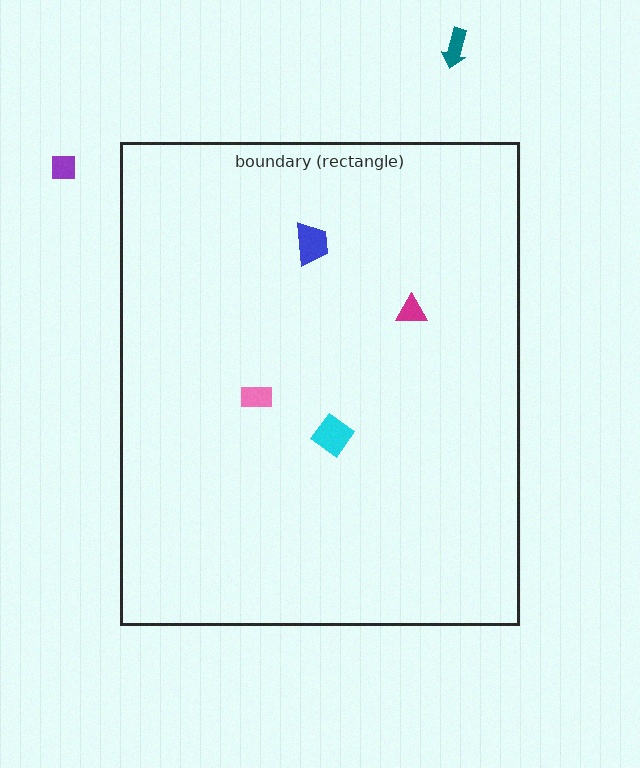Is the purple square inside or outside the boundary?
Outside.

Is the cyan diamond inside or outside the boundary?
Inside.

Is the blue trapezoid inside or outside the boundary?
Inside.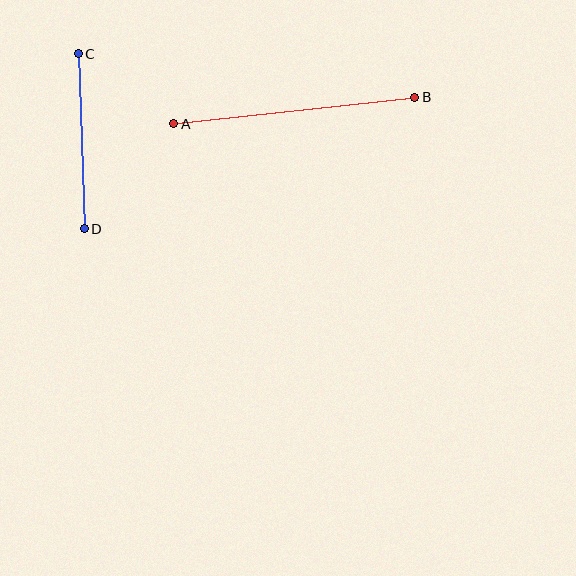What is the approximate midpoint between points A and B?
The midpoint is at approximately (294, 111) pixels.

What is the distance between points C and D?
The distance is approximately 175 pixels.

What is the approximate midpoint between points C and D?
The midpoint is at approximately (81, 141) pixels.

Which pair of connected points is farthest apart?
Points A and B are farthest apart.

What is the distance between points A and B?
The distance is approximately 243 pixels.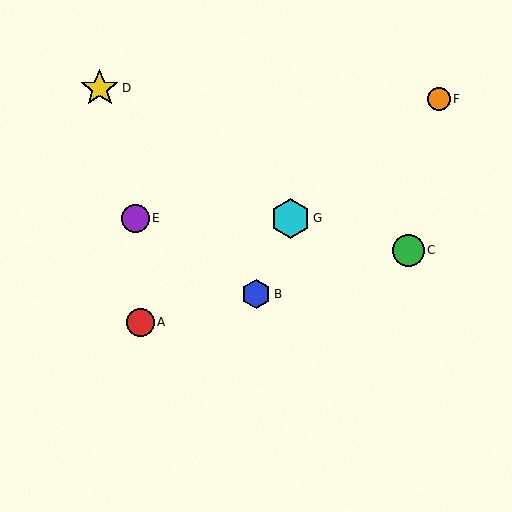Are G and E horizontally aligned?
Yes, both are at y≈218.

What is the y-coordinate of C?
Object C is at y≈250.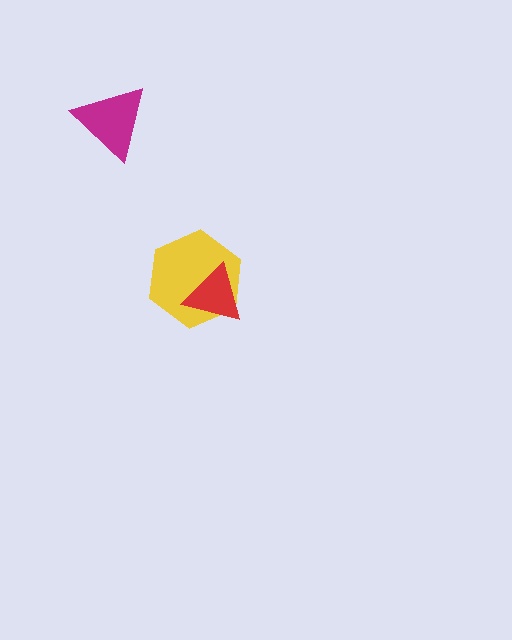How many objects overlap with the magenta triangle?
0 objects overlap with the magenta triangle.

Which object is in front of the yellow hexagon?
The red triangle is in front of the yellow hexagon.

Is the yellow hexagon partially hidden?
Yes, it is partially covered by another shape.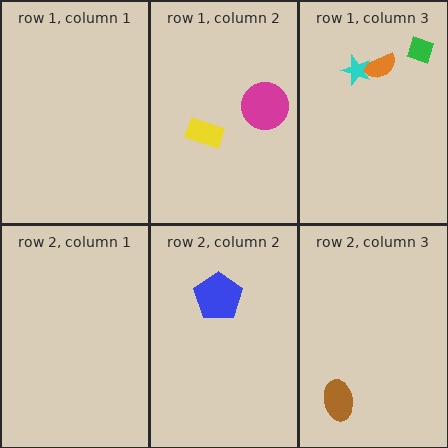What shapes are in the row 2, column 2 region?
The blue pentagon.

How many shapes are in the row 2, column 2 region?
1.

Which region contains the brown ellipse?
The row 2, column 3 region.